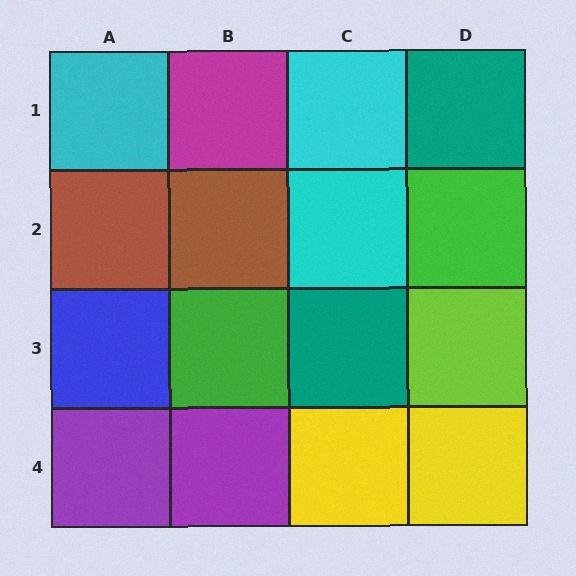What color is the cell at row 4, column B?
Purple.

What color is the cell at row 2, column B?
Brown.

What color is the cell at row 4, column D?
Yellow.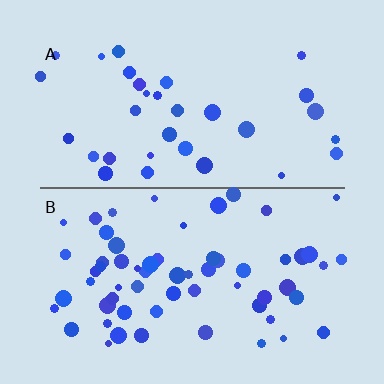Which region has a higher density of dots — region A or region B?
B (the bottom).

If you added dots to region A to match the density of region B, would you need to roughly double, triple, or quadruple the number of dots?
Approximately double.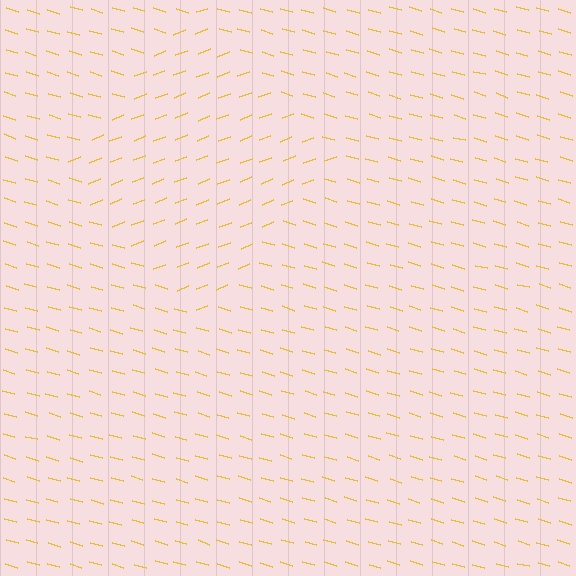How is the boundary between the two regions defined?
The boundary is defined purely by a change in line orientation (approximately 37 degrees difference). All lines are the same color and thickness.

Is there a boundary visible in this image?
Yes, there is a texture boundary formed by a change in line orientation.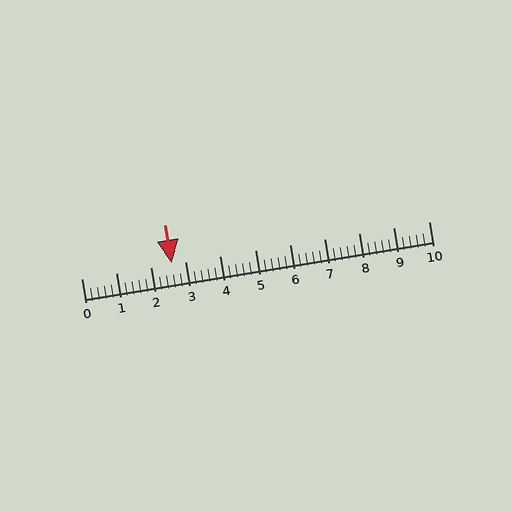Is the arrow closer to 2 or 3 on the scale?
The arrow is closer to 3.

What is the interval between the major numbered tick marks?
The major tick marks are spaced 1 units apart.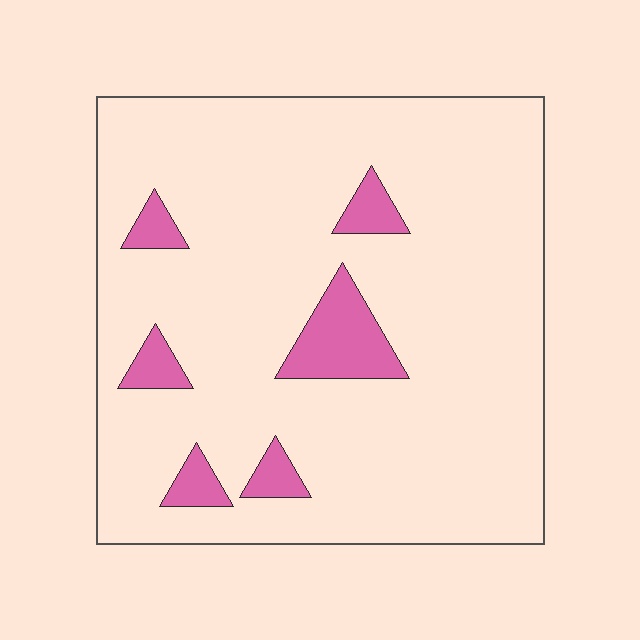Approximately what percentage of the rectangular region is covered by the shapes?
Approximately 10%.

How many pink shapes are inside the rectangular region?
6.